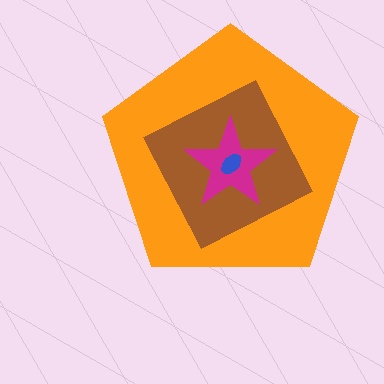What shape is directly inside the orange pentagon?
The brown square.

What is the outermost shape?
The orange pentagon.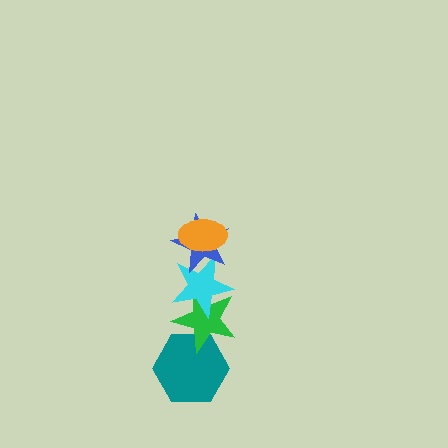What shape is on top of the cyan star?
The blue star is on top of the cyan star.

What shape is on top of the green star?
The cyan star is on top of the green star.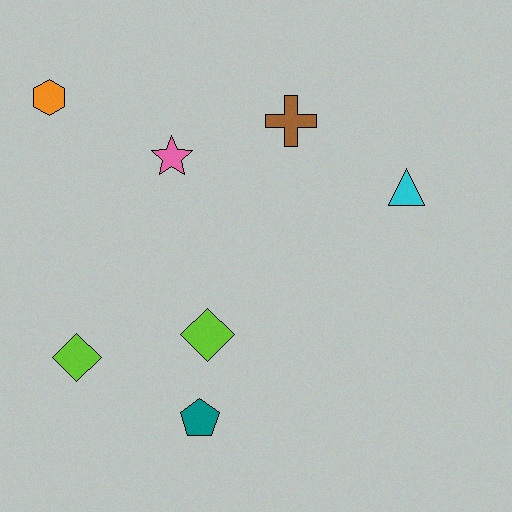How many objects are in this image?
There are 7 objects.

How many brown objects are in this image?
There is 1 brown object.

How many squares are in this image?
There are no squares.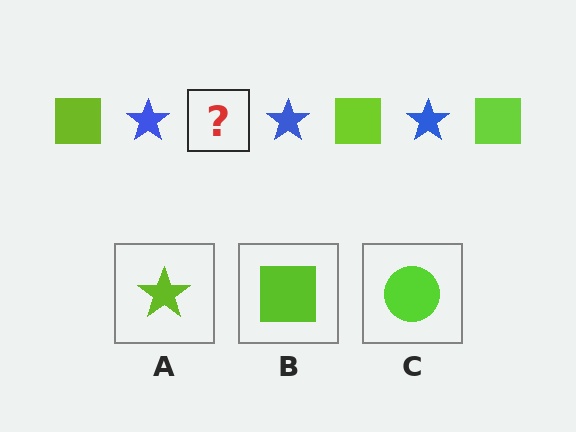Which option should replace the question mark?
Option B.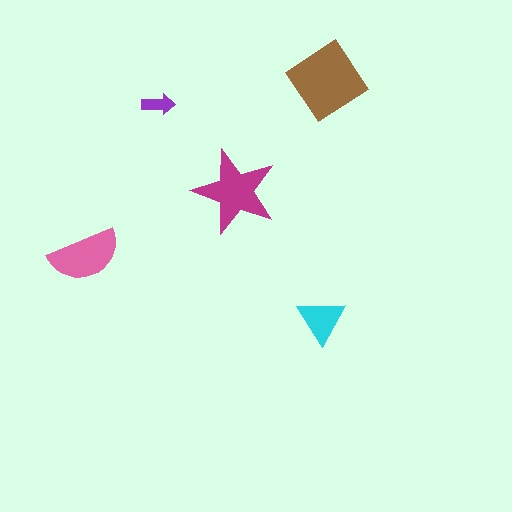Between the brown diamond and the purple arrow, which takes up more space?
The brown diamond.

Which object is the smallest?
The purple arrow.